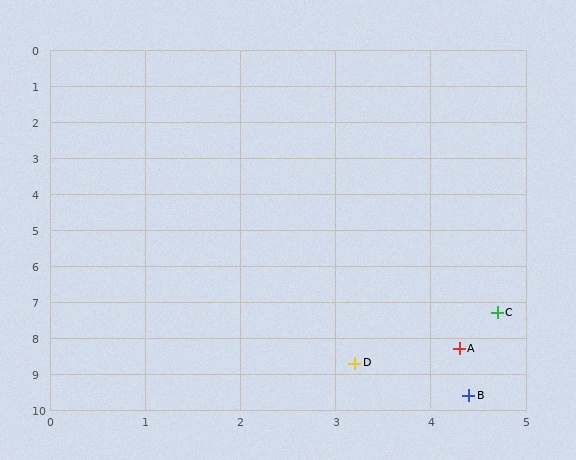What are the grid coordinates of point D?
Point D is at approximately (3.2, 8.7).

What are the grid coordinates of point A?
Point A is at approximately (4.3, 8.3).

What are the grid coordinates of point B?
Point B is at approximately (4.4, 9.6).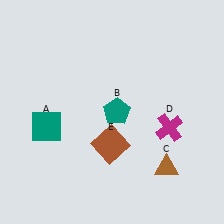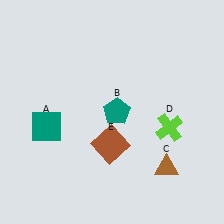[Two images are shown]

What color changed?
The cross (D) changed from magenta in Image 1 to lime in Image 2.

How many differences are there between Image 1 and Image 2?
There is 1 difference between the two images.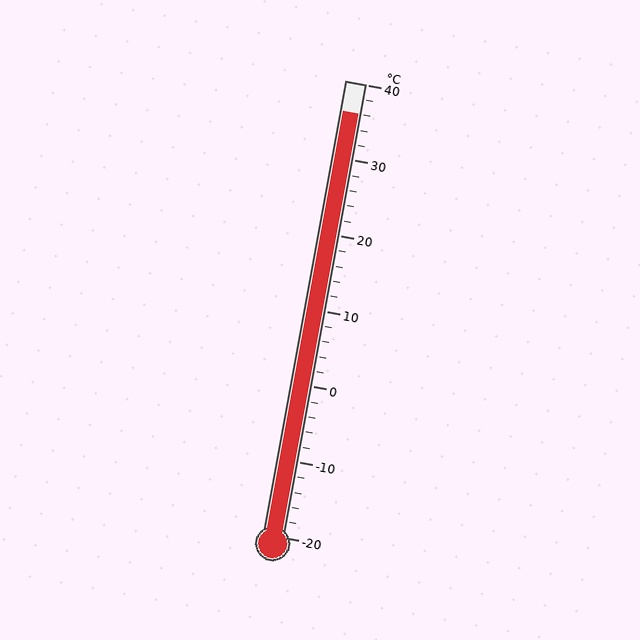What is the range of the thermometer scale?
The thermometer scale ranges from -20°C to 40°C.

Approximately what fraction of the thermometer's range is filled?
The thermometer is filled to approximately 95% of its range.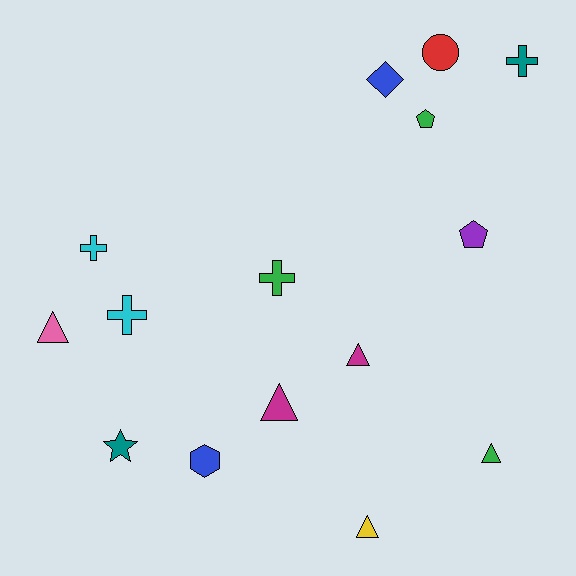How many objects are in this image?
There are 15 objects.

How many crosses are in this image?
There are 4 crosses.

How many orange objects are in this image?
There are no orange objects.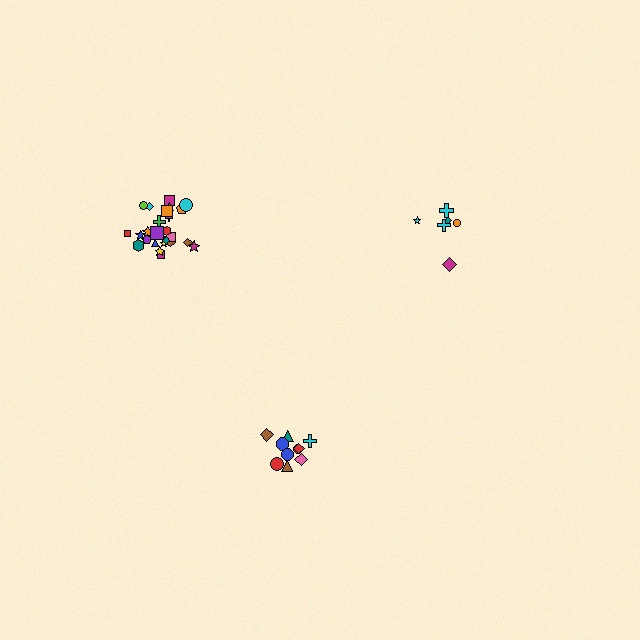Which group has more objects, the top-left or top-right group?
The top-left group.